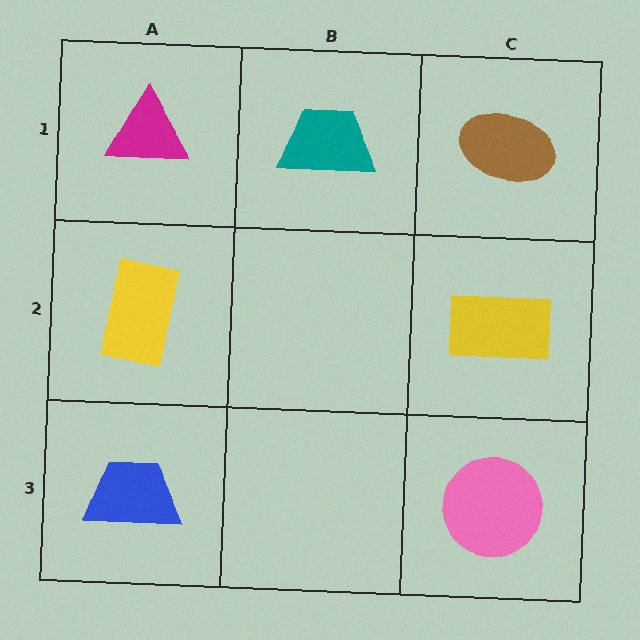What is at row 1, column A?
A magenta triangle.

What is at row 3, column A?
A blue trapezoid.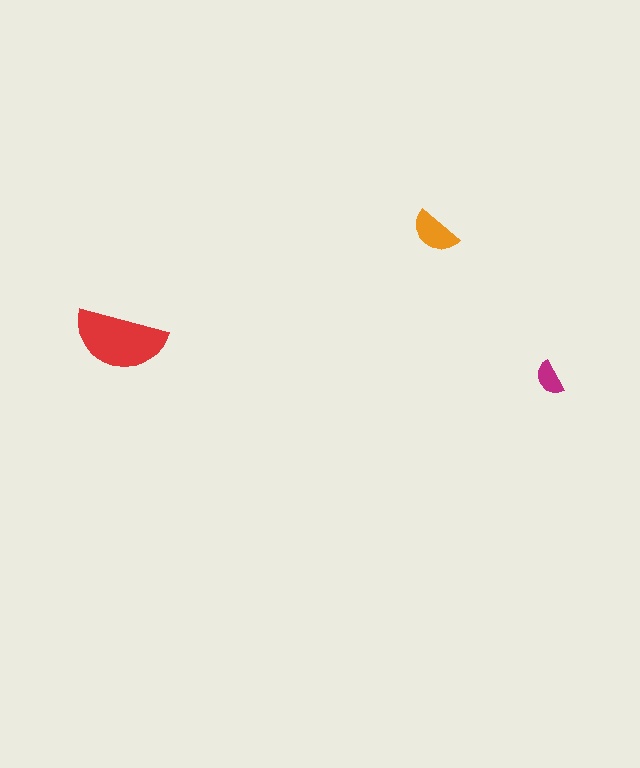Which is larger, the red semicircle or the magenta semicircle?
The red one.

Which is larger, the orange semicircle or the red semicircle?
The red one.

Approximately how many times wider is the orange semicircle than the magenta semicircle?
About 1.5 times wider.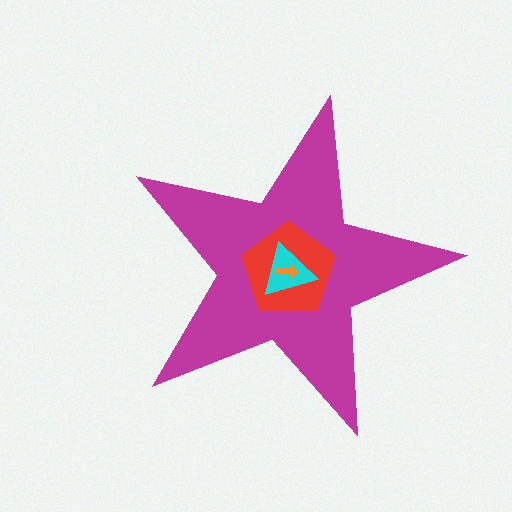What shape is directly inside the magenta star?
The red pentagon.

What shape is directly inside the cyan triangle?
The orange arrow.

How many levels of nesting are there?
4.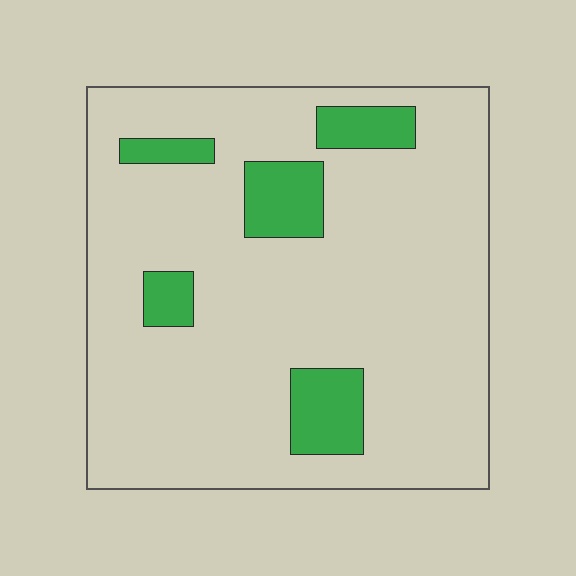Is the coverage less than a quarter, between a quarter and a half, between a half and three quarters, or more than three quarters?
Less than a quarter.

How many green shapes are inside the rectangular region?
5.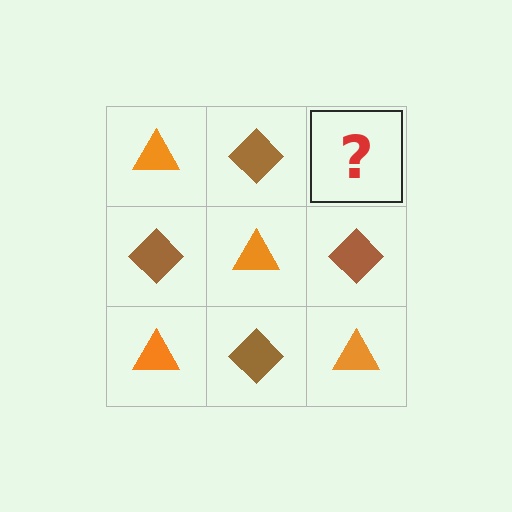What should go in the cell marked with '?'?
The missing cell should contain an orange triangle.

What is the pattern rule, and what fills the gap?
The rule is that it alternates orange triangle and brown diamond in a checkerboard pattern. The gap should be filled with an orange triangle.